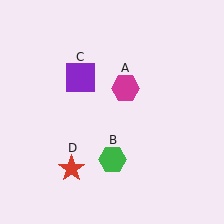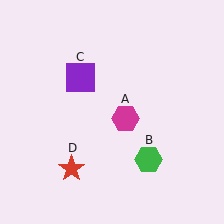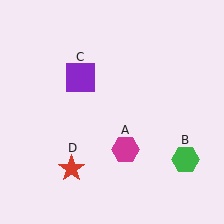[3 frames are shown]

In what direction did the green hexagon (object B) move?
The green hexagon (object B) moved right.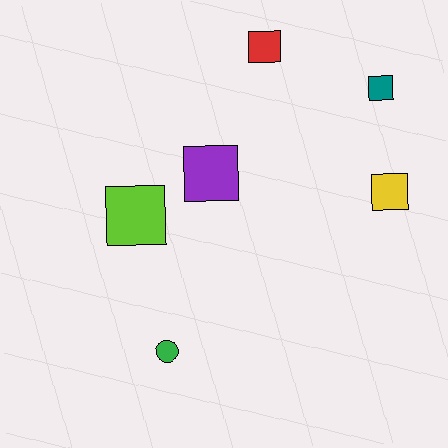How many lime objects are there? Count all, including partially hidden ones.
There is 1 lime object.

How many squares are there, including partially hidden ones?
There are 5 squares.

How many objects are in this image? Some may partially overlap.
There are 6 objects.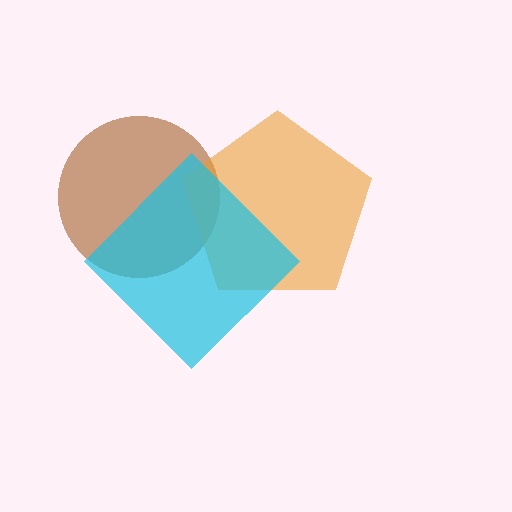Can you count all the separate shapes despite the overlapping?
Yes, there are 3 separate shapes.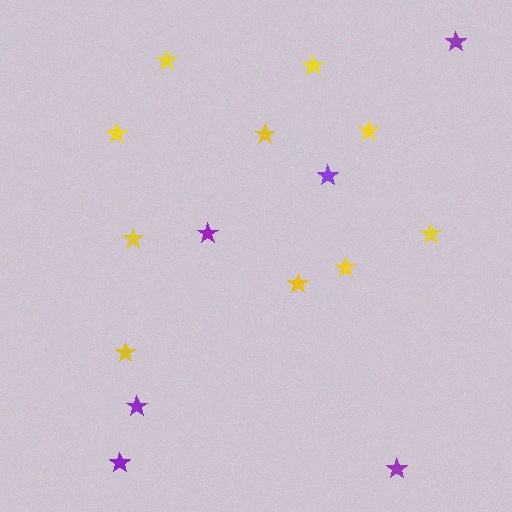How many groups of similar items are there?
There are 2 groups: one group of yellow stars (10) and one group of purple stars (6).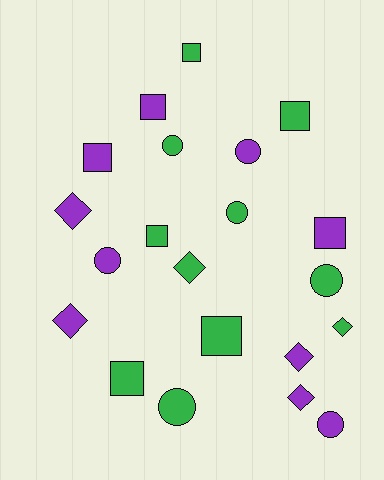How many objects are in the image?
There are 21 objects.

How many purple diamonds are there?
There are 4 purple diamonds.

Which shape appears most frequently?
Square, with 8 objects.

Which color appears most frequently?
Green, with 11 objects.